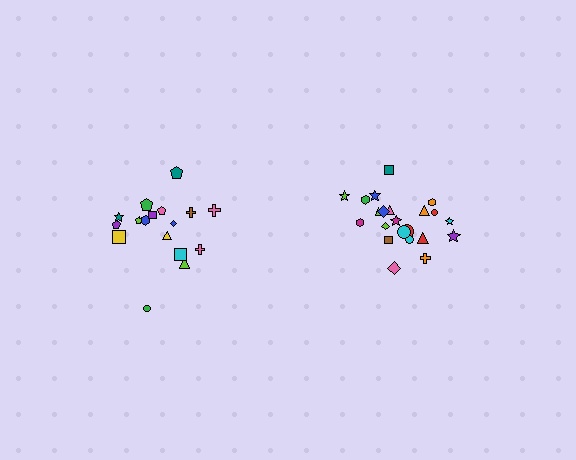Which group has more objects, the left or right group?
The right group.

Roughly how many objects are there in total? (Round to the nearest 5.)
Roughly 40 objects in total.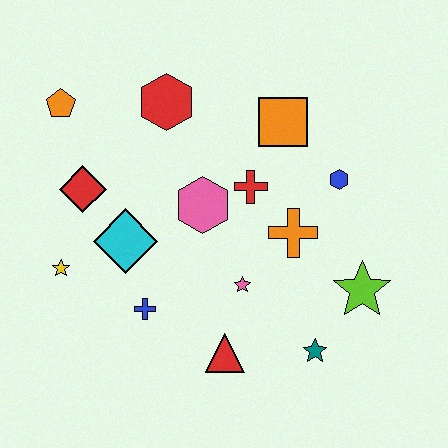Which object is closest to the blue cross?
The cyan diamond is closest to the blue cross.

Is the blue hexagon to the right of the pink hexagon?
Yes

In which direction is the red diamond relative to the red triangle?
The red diamond is above the red triangle.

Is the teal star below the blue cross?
Yes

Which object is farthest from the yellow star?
The lime star is farthest from the yellow star.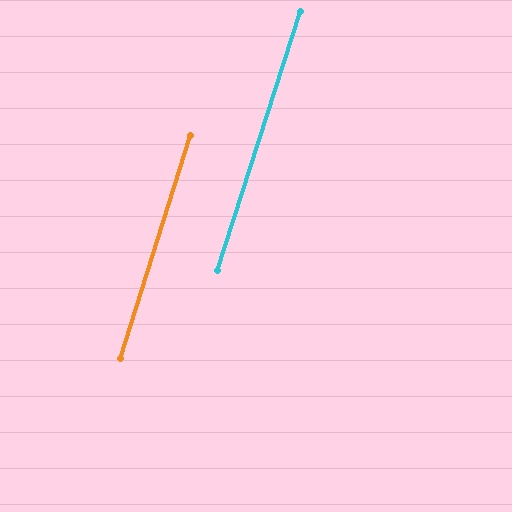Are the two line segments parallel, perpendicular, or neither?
Parallel — their directions differ by only 0.5°.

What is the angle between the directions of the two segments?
Approximately 0 degrees.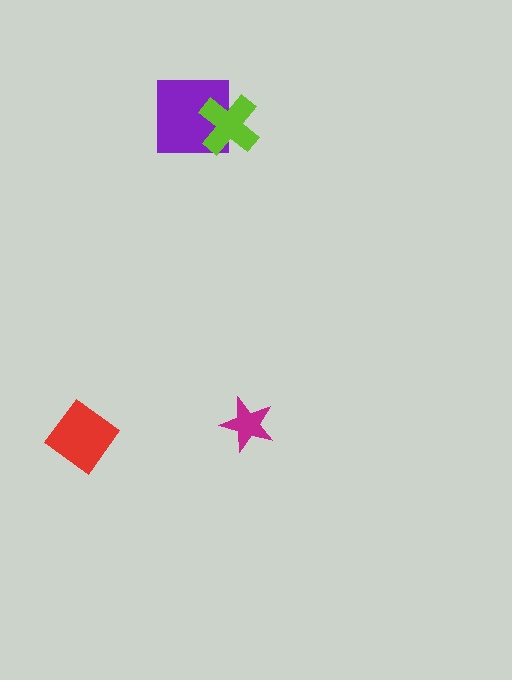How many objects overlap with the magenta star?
0 objects overlap with the magenta star.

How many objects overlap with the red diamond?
0 objects overlap with the red diamond.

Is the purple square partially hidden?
Yes, it is partially covered by another shape.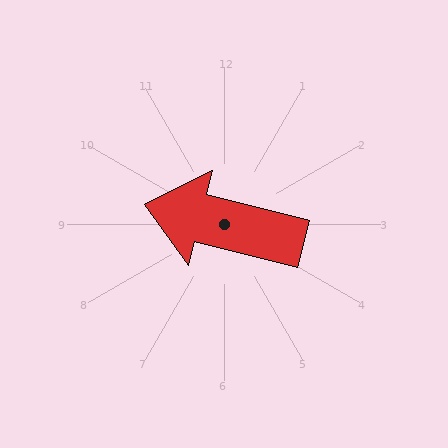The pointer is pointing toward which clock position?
Roughly 9 o'clock.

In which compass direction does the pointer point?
West.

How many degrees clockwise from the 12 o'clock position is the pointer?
Approximately 284 degrees.